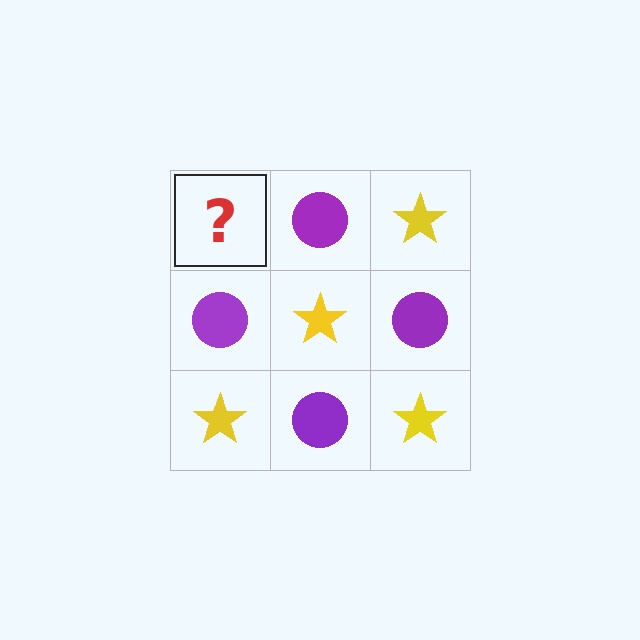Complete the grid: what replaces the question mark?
The question mark should be replaced with a yellow star.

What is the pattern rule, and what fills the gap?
The rule is that it alternates yellow star and purple circle in a checkerboard pattern. The gap should be filled with a yellow star.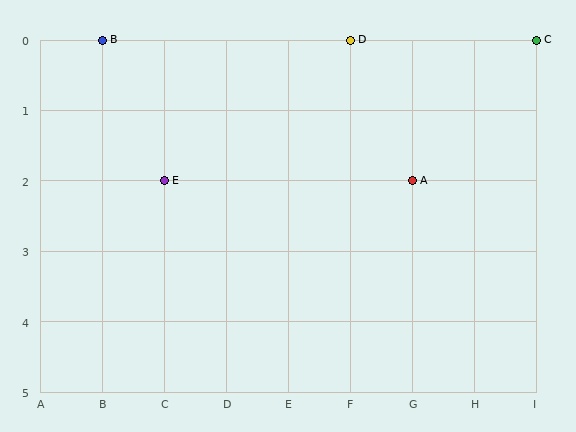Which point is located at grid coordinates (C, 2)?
Point E is at (C, 2).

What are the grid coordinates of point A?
Point A is at grid coordinates (G, 2).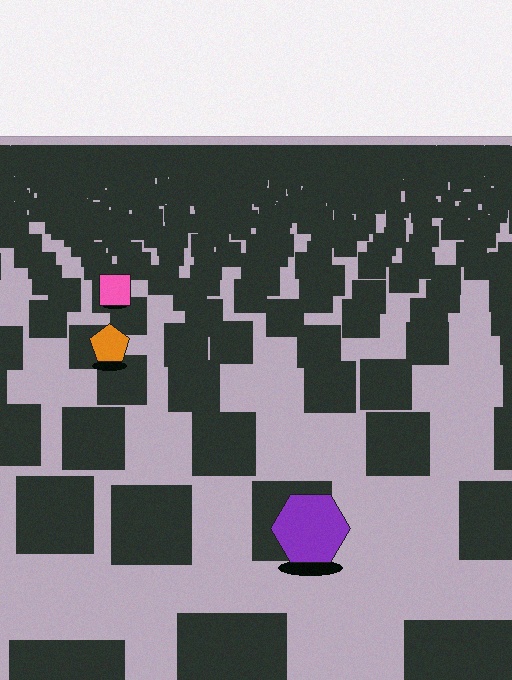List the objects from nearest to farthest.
From nearest to farthest: the purple hexagon, the orange pentagon, the pink square.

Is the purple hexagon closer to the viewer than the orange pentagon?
Yes. The purple hexagon is closer — you can tell from the texture gradient: the ground texture is coarser near it.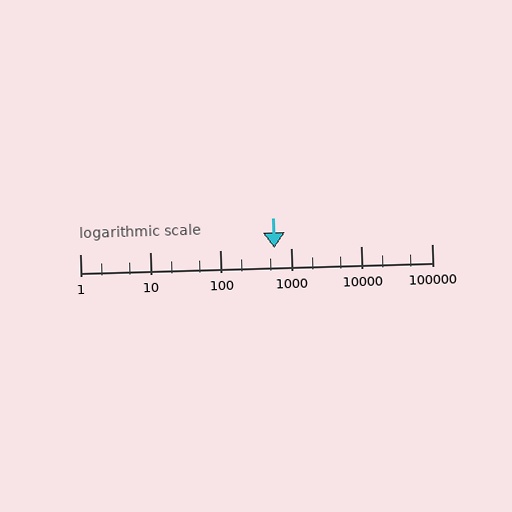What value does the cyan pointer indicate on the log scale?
The pointer indicates approximately 570.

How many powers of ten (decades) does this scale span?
The scale spans 5 decades, from 1 to 100000.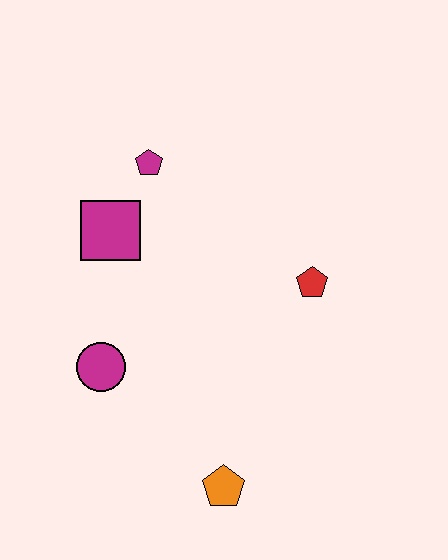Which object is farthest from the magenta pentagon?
The orange pentagon is farthest from the magenta pentagon.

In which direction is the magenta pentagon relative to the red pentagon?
The magenta pentagon is to the left of the red pentagon.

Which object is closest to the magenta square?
The magenta pentagon is closest to the magenta square.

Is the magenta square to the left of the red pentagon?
Yes